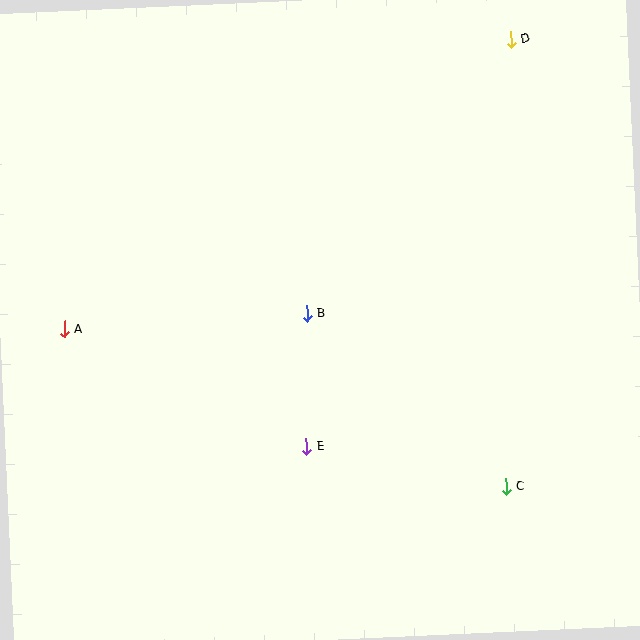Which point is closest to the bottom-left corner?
Point A is closest to the bottom-left corner.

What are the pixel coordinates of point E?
Point E is at (307, 446).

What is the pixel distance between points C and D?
The distance between C and D is 447 pixels.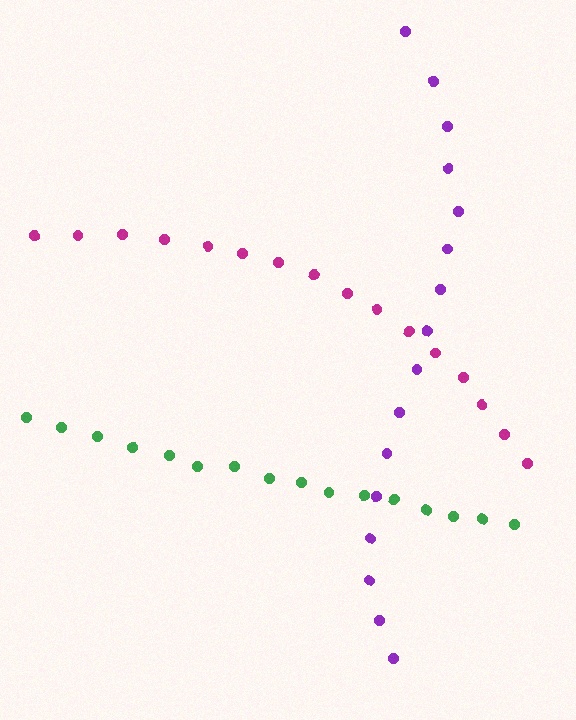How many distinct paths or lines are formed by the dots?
There are 3 distinct paths.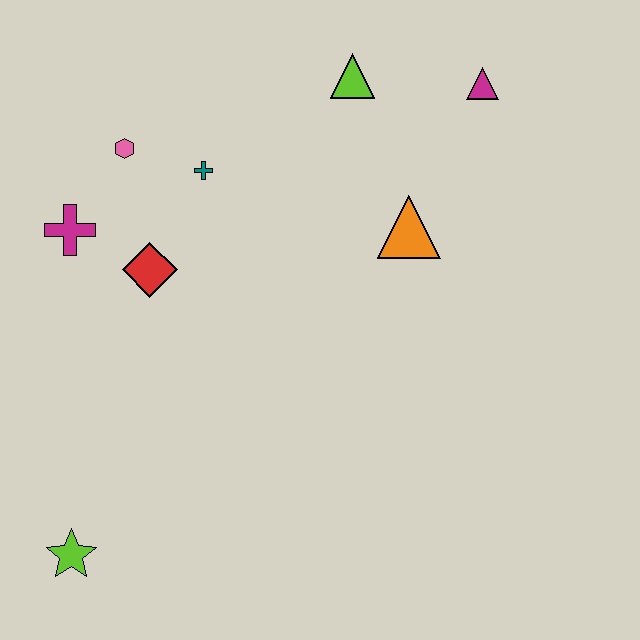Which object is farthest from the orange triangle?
The lime star is farthest from the orange triangle.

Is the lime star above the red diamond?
No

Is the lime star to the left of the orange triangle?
Yes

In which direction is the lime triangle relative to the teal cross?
The lime triangle is to the right of the teal cross.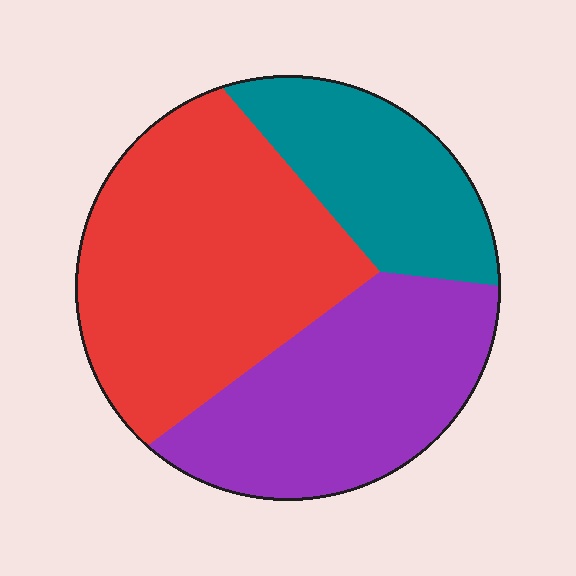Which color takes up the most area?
Red, at roughly 45%.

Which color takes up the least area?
Teal, at roughly 20%.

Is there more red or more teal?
Red.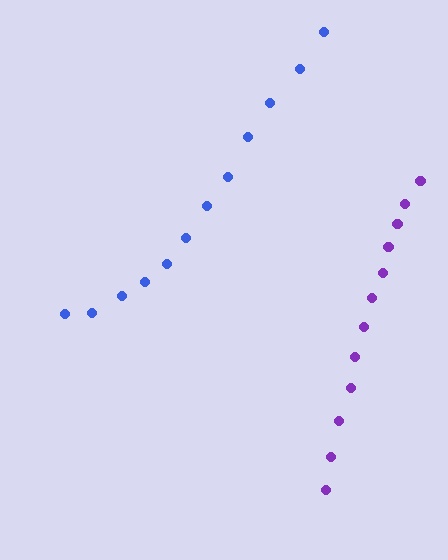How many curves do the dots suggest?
There are 2 distinct paths.